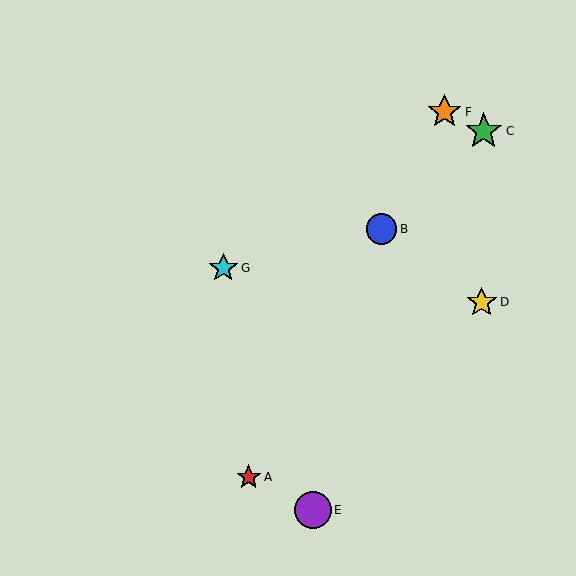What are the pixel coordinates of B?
Object B is at (382, 229).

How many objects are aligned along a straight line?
3 objects (A, B, F) are aligned along a straight line.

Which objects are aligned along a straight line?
Objects A, B, F are aligned along a straight line.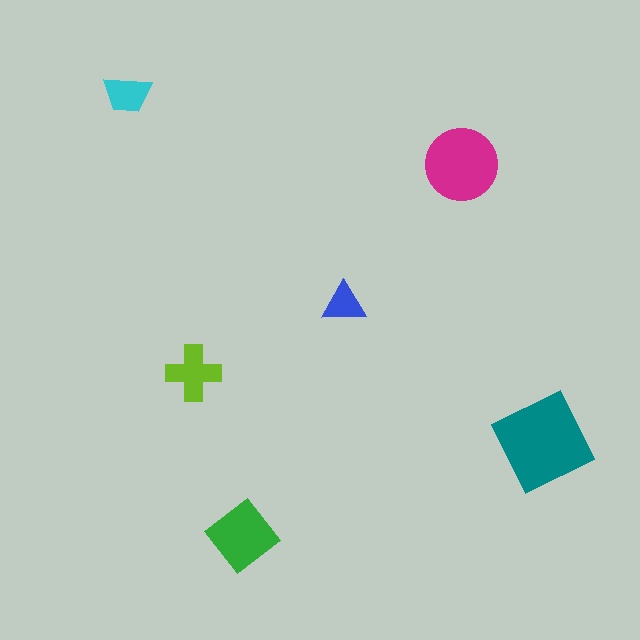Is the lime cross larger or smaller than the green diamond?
Smaller.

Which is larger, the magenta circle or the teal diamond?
The teal diamond.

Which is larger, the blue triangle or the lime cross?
The lime cross.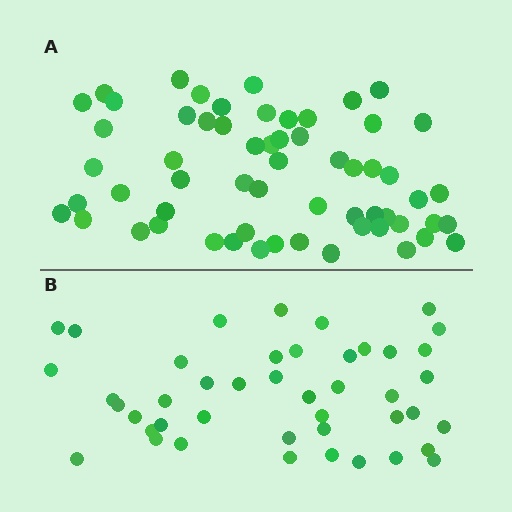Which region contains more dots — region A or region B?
Region A (the top region) has more dots.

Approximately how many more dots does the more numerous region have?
Region A has approximately 15 more dots than region B.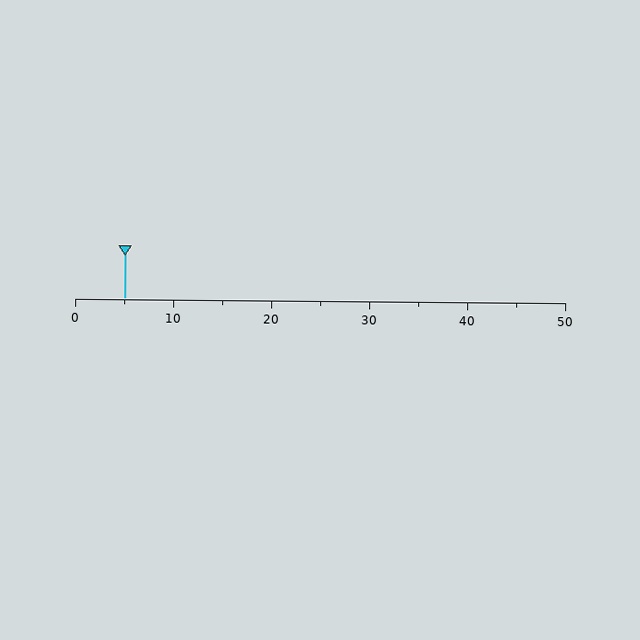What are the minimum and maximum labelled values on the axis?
The axis runs from 0 to 50.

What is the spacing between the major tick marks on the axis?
The major ticks are spaced 10 apart.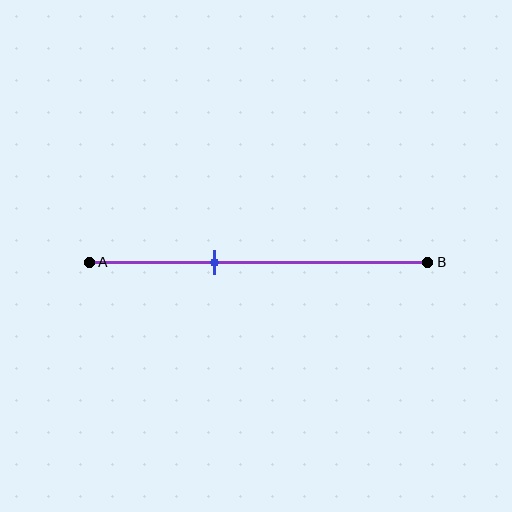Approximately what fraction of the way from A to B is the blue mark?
The blue mark is approximately 35% of the way from A to B.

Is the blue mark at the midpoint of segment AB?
No, the mark is at about 35% from A, not at the 50% midpoint.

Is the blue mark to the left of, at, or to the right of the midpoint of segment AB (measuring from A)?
The blue mark is to the left of the midpoint of segment AB.